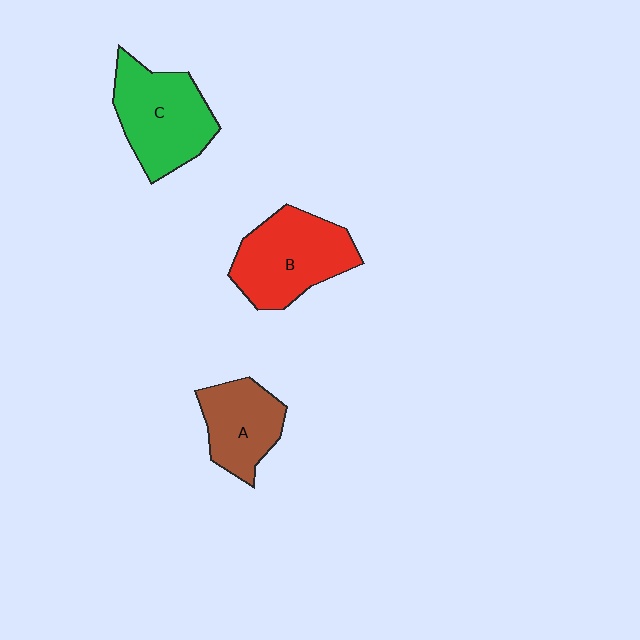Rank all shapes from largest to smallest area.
From largest to smallest: B (red), C (green), A (brown).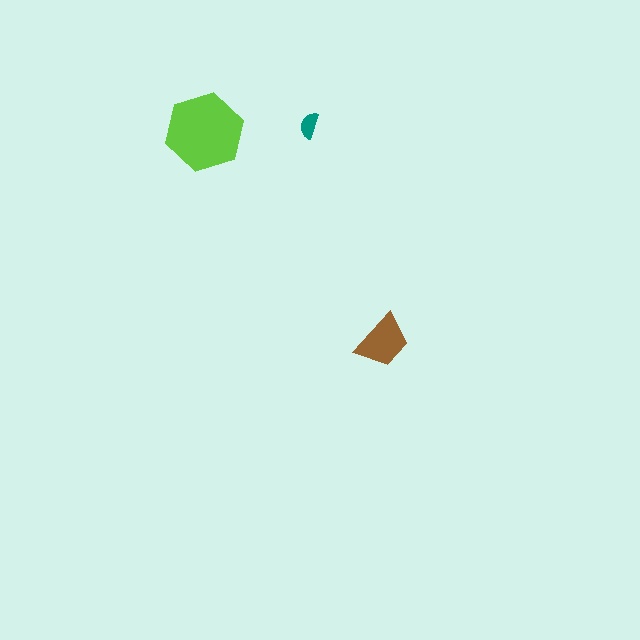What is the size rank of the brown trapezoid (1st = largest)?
2nd.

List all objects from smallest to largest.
The teal semicircle, the brown trapezoid, the lime hexagon.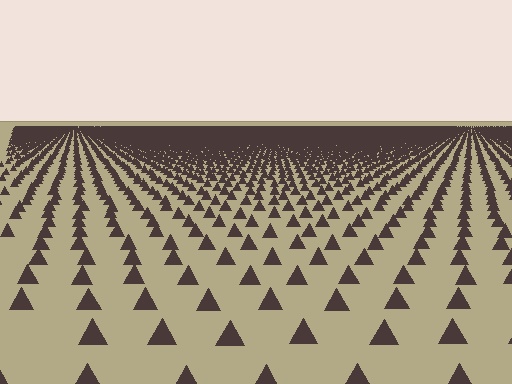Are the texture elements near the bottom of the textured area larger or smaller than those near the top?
Larger. Near the bottom, elements are closer to the viewer and appear at a bigger on-screen size.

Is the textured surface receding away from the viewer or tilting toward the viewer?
The surface is receding away from the viewer. Texture elements get smaller and denser toward the top.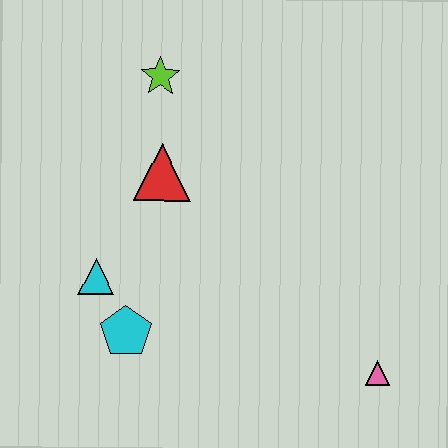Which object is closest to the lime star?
The red triangle is closest to the lime star.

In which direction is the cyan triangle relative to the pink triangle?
The cyan triangle is to the left of the pink triangle.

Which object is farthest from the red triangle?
The pink triangle is farthest from the red triangle.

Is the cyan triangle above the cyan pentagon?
Yes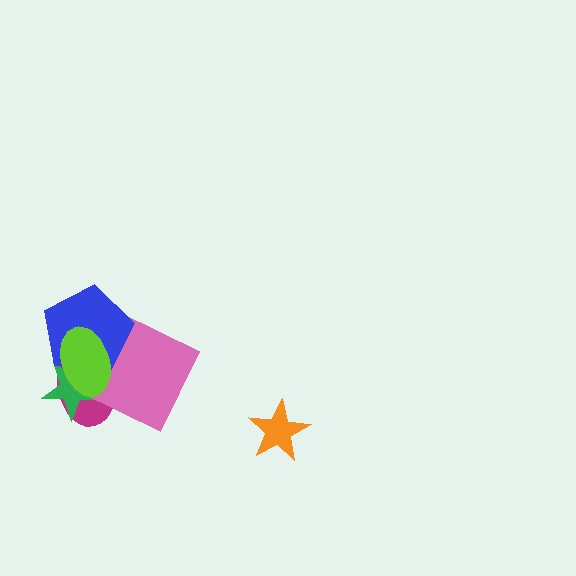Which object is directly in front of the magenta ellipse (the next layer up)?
The green star is directly in front of the magenta ellipse.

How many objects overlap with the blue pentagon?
4 objects overlap with the blue pentagon.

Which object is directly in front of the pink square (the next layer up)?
The blue pentagon is directly in front of the pink square.